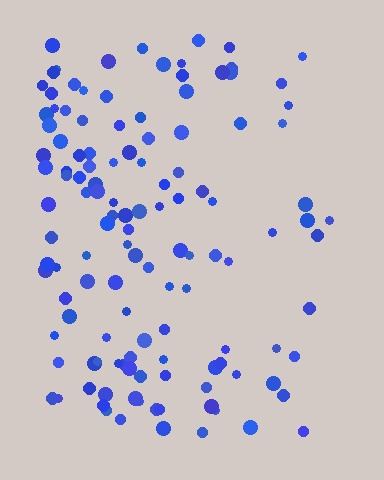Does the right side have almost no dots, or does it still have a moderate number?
Still a moderate number, just noticeably fewer than the left.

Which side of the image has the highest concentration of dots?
The left.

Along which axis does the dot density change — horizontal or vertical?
Horizontal.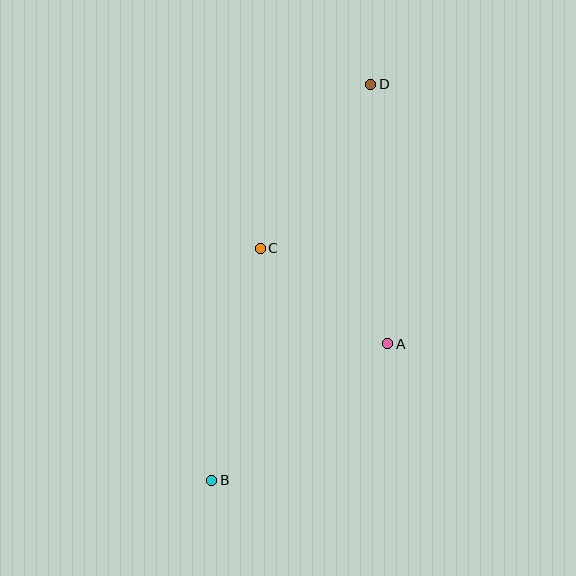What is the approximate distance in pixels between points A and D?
The distance between A and D is approximately 260 pixels.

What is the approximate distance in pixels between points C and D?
The distance between C and D is approximately 198 pixels.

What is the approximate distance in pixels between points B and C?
The distance between B and C is approximately 237 pixels.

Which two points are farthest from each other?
Points B and D are farthest from each other.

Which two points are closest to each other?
Points A and C are closest to each other.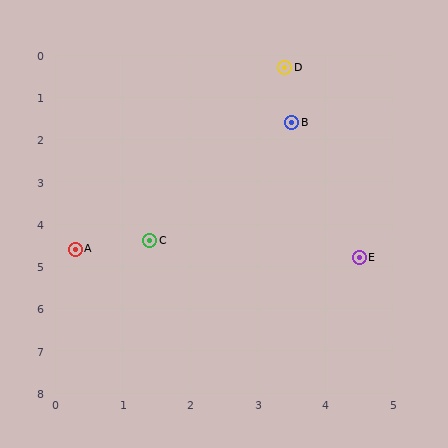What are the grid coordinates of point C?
Point C is at approximately (1.4, 4.4).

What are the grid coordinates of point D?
Point D is at approximately (3.4, 0.3).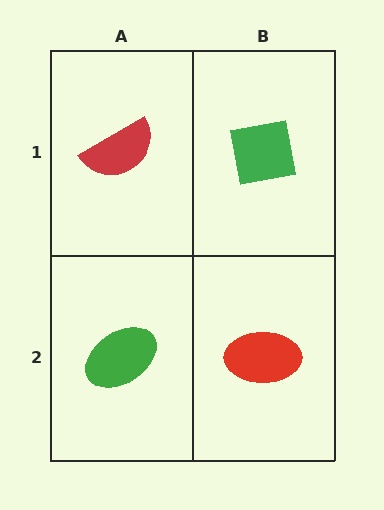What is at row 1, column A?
A red semicircle.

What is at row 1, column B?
A green square.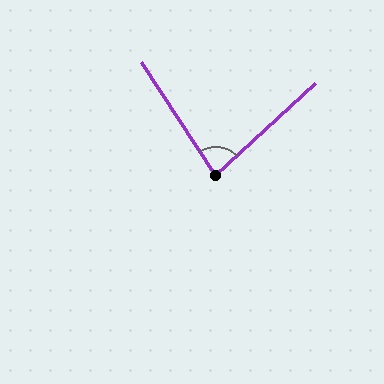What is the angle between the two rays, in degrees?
Approximately 80 degrees.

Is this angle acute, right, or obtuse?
It is acute.